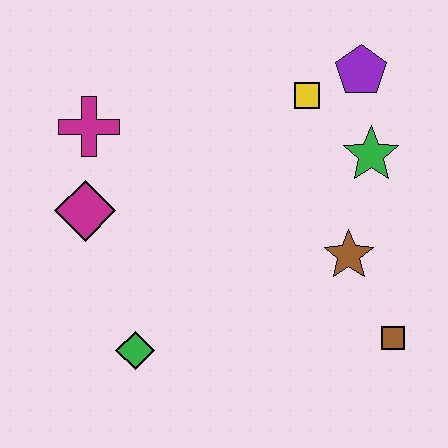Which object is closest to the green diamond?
The magenta diamond is closest to the green diamond.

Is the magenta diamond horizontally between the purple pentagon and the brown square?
No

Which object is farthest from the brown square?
The magenta cross is farthest from the brown square.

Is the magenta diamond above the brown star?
Yes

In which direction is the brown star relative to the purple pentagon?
The brown star is below the purple pentagon.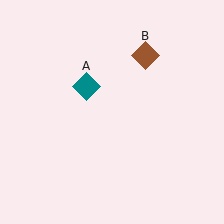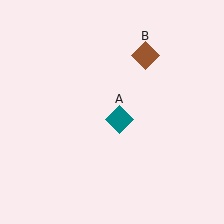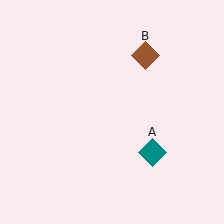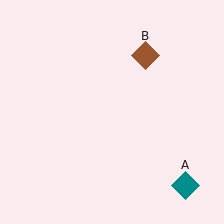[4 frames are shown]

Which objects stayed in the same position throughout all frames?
Brown diamond (object B) remained stationary.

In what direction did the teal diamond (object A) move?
The teal diamond (object A) moved down and to the right.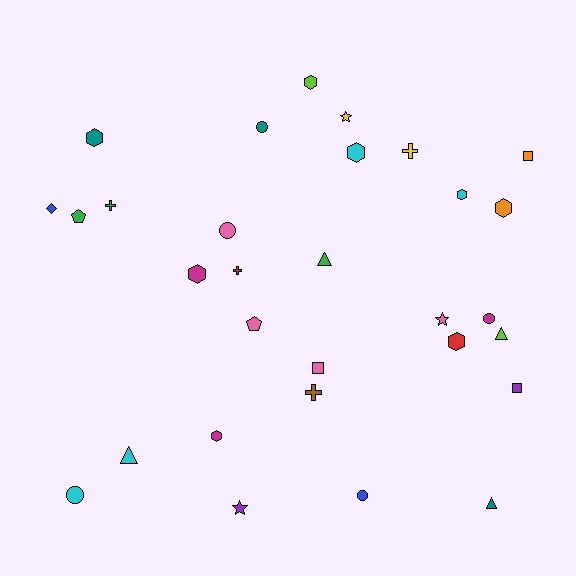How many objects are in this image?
There are 30 objects.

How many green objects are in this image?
There are 3 green objects.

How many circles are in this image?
There are 5 circles.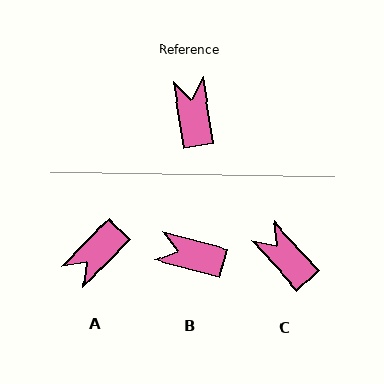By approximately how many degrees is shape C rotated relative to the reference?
Approximately 34 degrees counter-clockwise.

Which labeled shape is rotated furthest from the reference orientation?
A, about 127 degrees away.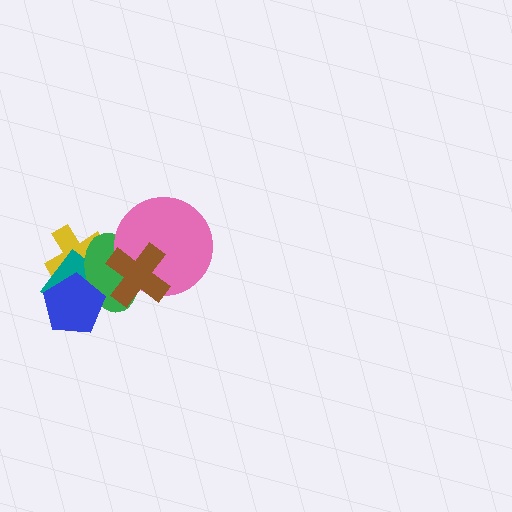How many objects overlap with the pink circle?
2 objects overlap with the pink circle.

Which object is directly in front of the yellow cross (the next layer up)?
The teal diamond is directly in front of the yellow cross.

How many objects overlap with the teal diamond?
4 objects overlap with the teal diamond.